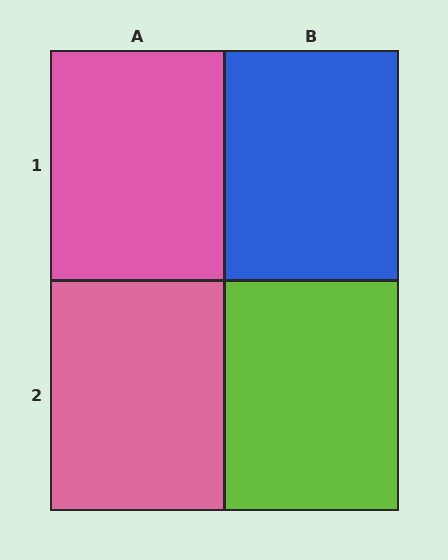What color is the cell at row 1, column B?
Blue.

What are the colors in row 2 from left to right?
Pink, lime.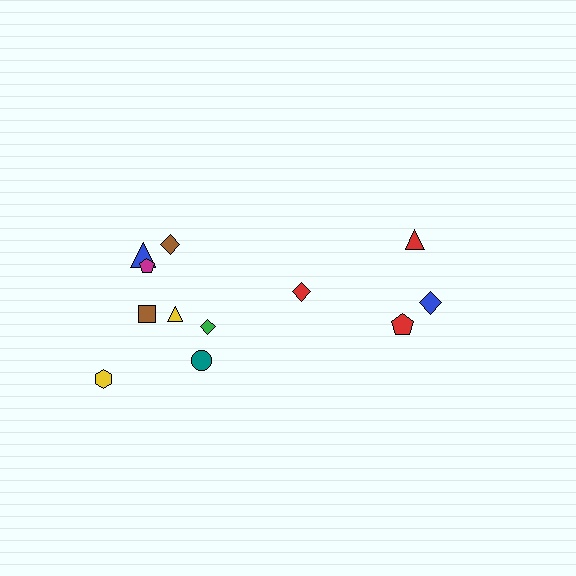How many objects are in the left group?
There are 8 objects.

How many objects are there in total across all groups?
There are 12 objects.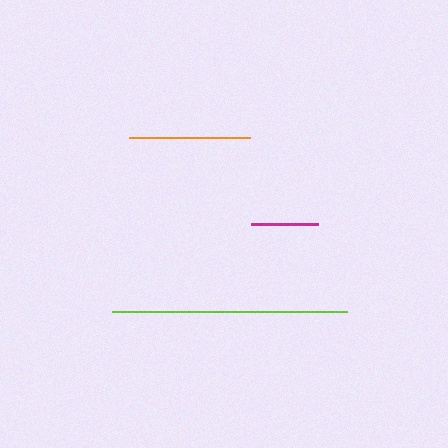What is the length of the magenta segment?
The magenta segment is approximately 67 pixels long.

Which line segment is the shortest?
The magenta line is the shortest at approximately 67 pixels.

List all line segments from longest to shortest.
From longest to shortest: lime, orange, magenta.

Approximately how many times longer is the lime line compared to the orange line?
The lime line is approximately 2.0 times the length of the orange line.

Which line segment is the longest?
The lime line is the longest at approximately 235 pixels.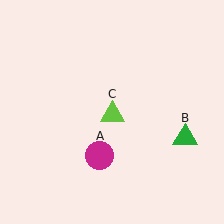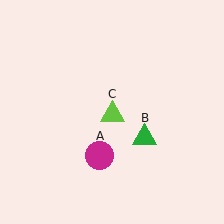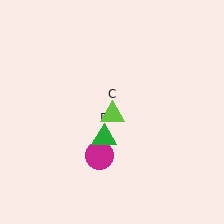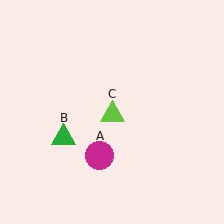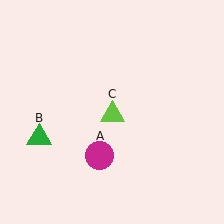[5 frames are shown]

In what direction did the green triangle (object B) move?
The green triangle (object B) moved left.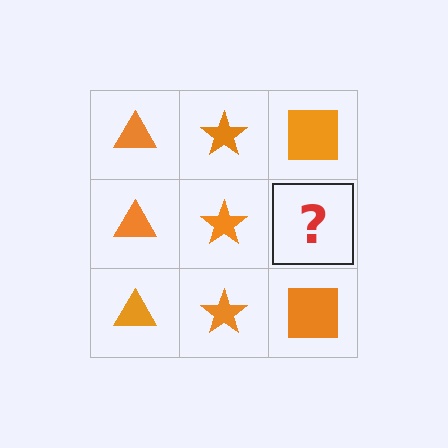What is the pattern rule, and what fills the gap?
The rule is that each column has a consistent shape. The gap should be filled with an orange square.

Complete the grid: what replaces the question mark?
The question mark should be replaced with an orange square.